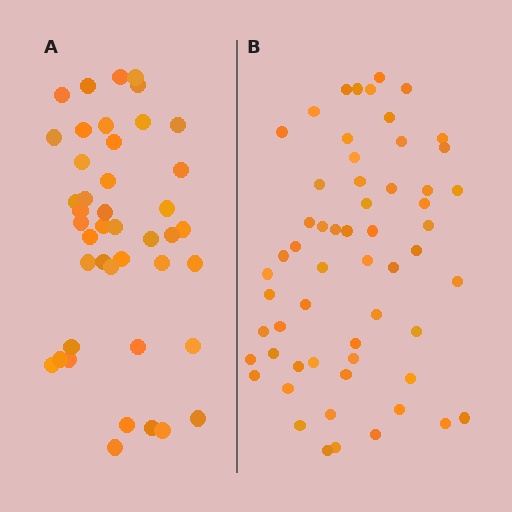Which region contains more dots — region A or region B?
Region B (the right region) has more dots.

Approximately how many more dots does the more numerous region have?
Region B has approximately 15 more dots than region A.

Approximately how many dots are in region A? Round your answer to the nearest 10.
About 40 dots. (The exact count is 43, which rounds to 40.)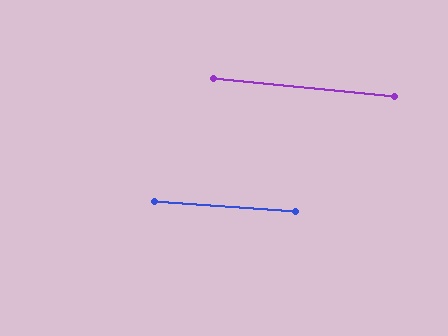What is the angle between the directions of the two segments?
Approximately 2 degrees.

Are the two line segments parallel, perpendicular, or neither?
Parallel — their directions differ by only 1.8°.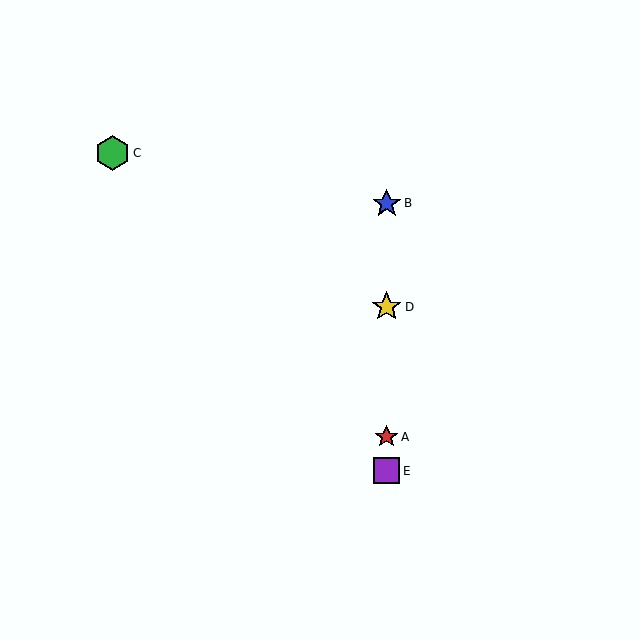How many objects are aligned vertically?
4 objects (A, B, D, E) are aligned vertically.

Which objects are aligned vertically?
Objects A, B, D, E are aligned vertically.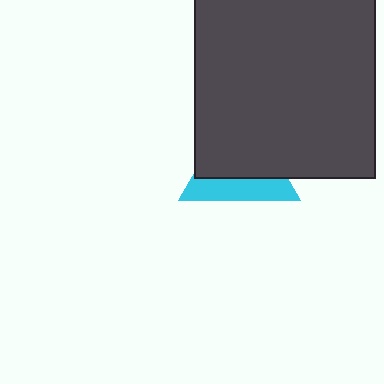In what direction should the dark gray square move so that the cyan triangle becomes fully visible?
The dark gray square should move up. That is the shortest direction to clear the overlap and leave the cyan triangle fully visible.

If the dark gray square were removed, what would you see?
You would see the complete cyan triangle.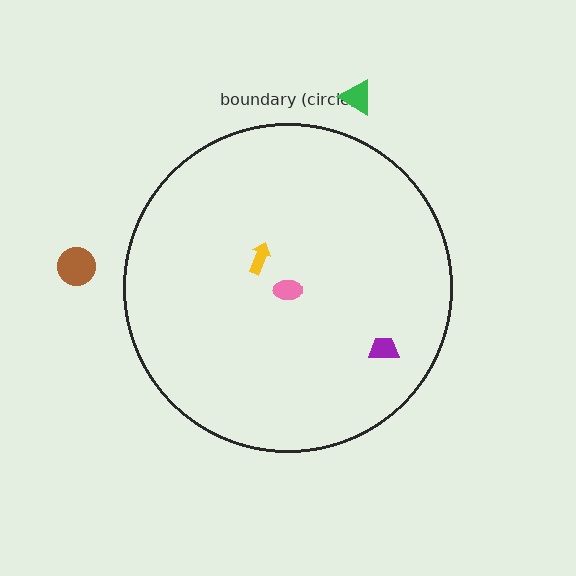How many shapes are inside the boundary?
3 inside, 2 outside.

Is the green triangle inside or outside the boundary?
Outside.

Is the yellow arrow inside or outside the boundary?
Inside.